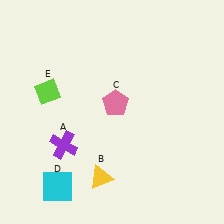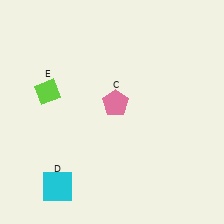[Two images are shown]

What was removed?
The yellow triangle (B), the purple cross (A) were removed in Image 2.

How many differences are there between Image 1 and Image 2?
There are 2 differences between the two images.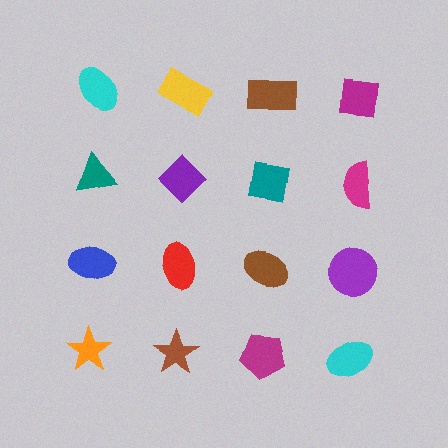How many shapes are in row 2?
4 shapes.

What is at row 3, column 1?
A blue ellipse.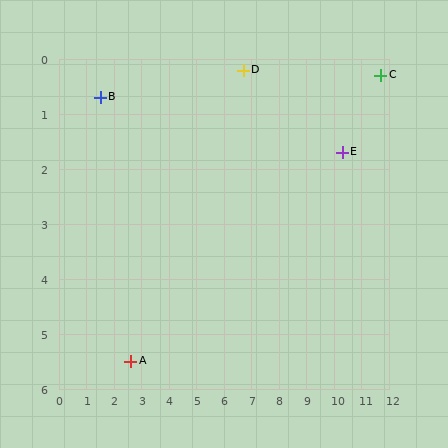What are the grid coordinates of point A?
Point A is at approximately (2.6, 5.5).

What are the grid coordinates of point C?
Point C is at approximately (11.7, 0.3).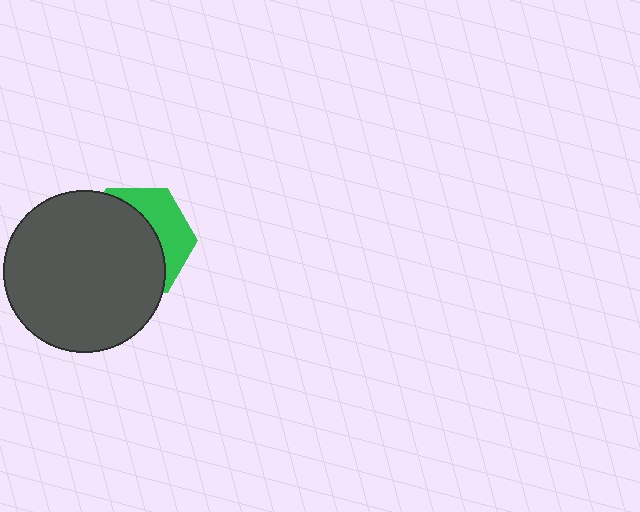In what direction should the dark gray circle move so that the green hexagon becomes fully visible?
The dark gray circle should move toward the lower-left. That is the shortest direction to clear the overlap and leave the green hexagon fully visible.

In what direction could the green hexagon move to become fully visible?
The green hexagon could move toward the upper-right. That would shift it out from behind the dark gray circle entirely.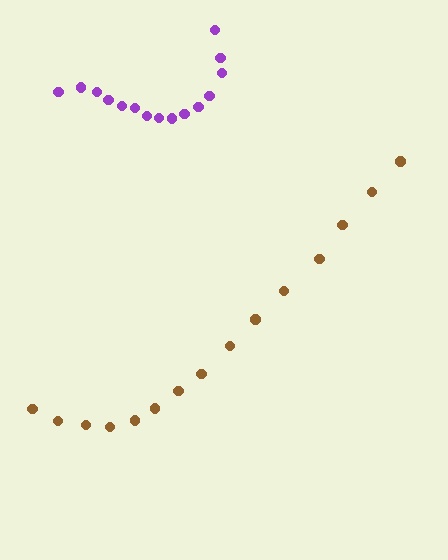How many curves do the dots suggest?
There are 2 distinct paths.